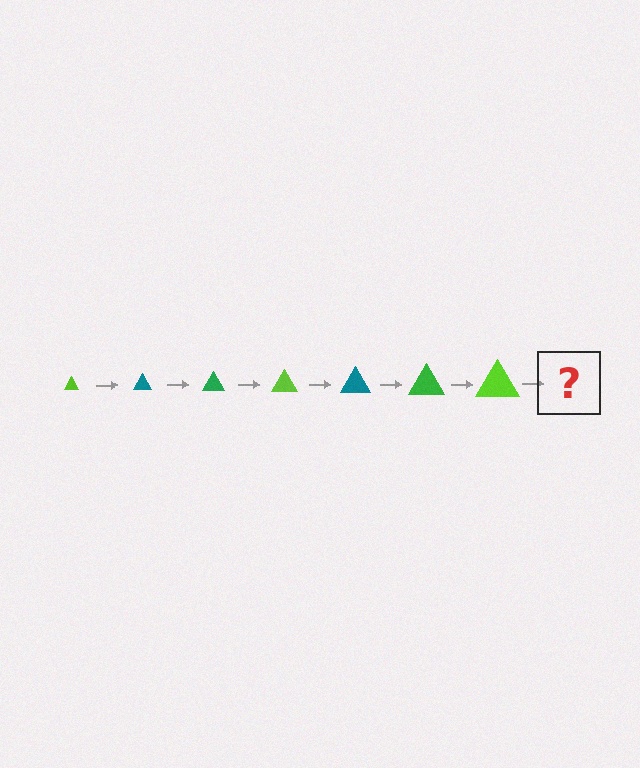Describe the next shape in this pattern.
It should be a teal triangle, larger than the previous one.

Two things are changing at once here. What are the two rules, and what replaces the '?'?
The two rules are that the triangle grows larger each step and the color cycles through lime, teal, and green. The '?' should be a teal triangle, larger than the previous one.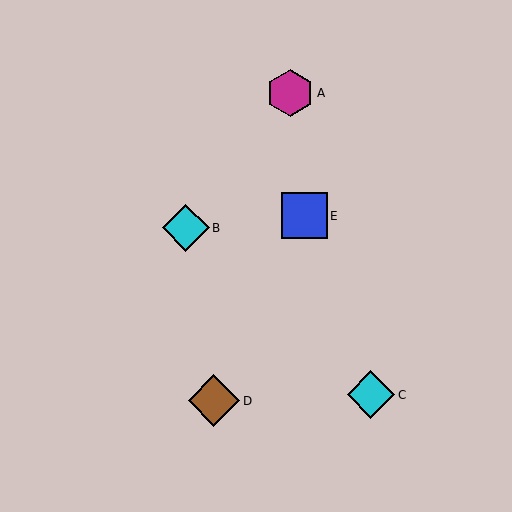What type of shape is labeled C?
Shape C is a cyan diamond.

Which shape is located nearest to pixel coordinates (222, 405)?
The brown diamond (labeled D) at (214, 401) is nearest to that location.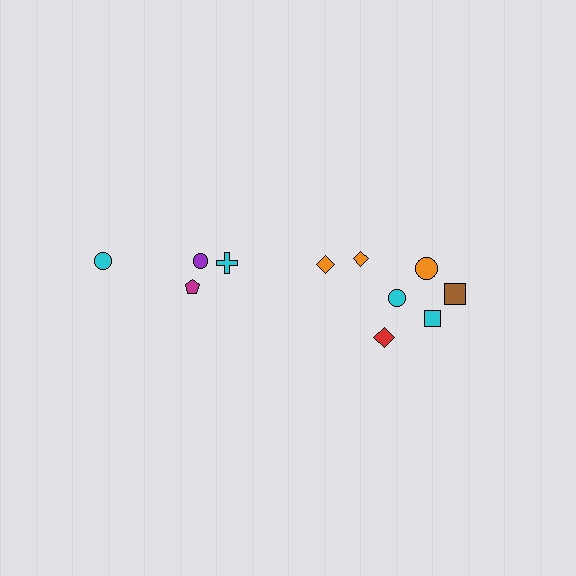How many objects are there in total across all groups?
There are 11 objects.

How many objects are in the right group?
There are 7 objects.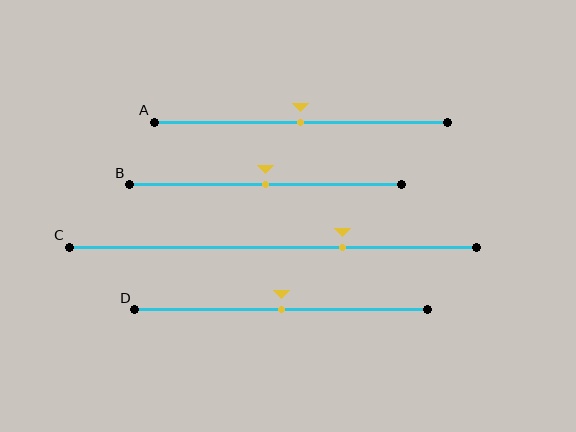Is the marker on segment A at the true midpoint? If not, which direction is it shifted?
Yes, the marker on segment A is at the true midpoint.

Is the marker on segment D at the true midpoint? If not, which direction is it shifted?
Yes, the marker on segment D is at the true midpoint.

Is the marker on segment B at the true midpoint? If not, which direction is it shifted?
Yes, the marker on segment B is at the true midpoint.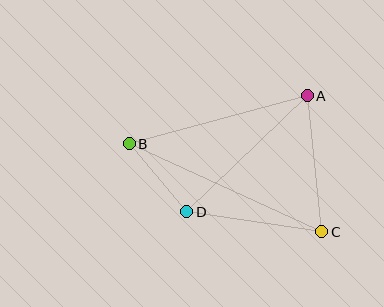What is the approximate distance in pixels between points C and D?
The distance between C and D is approximately 137 pixels.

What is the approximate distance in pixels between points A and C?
The distance between A and C is approximately 137 pixels.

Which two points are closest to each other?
Points B and D are closest to each other.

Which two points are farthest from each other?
Points B and C are farthest from each other.